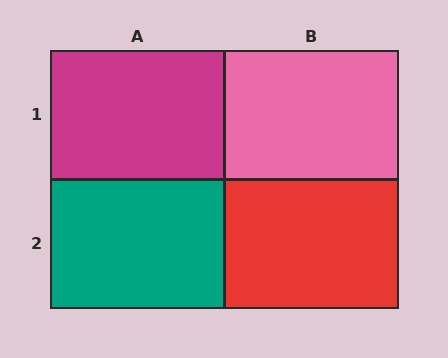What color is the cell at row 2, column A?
Teal.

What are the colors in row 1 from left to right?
Magenta, pink.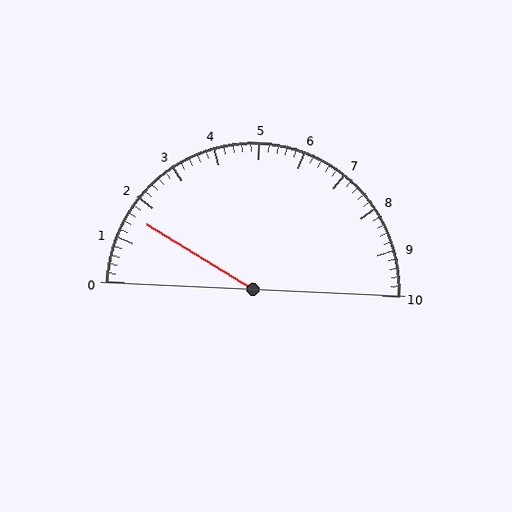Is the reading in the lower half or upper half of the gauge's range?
The reading is in the lower half of the range (0 to 10).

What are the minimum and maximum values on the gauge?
The gauge ranges from 0 to 10.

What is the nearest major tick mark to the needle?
The nearest major tick mark is 2.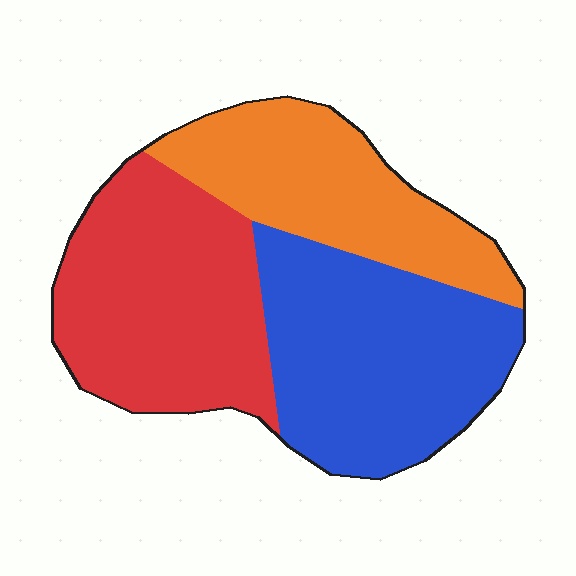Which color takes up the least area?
Orange, at roughly 25%.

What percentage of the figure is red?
Red takes up between a third and a half of the figure.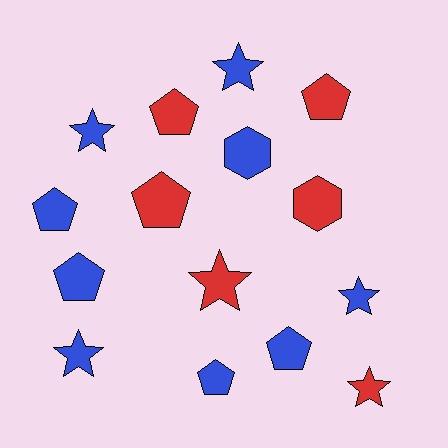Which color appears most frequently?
Blue, with 9 objects.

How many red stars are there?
There are 2 red stars.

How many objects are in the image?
There are 15 objects.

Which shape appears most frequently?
Pentagon, with 7 objects.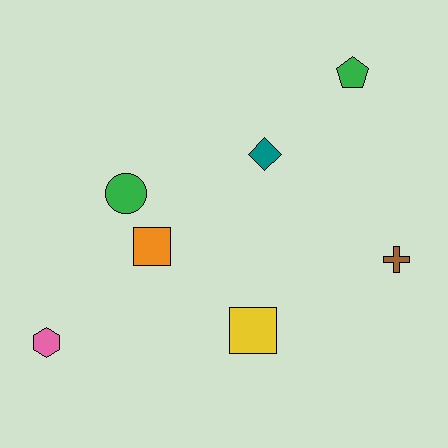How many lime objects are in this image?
There are no lime objects.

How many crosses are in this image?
There is 1 cross.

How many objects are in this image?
There are 7 objects.